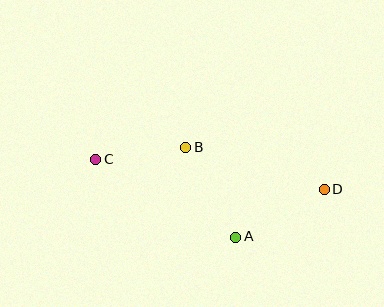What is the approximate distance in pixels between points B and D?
The distance between B and D is approximately 145 pixels.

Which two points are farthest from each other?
Points C and D are farthest from each other.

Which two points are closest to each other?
Points B and C are closest to each other.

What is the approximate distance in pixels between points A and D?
The distance between A and D is approximately 101 pixels.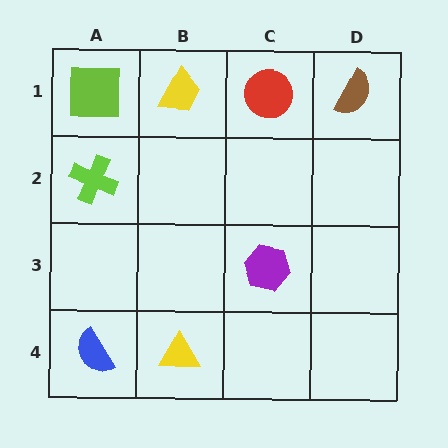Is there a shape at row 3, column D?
No, that cell is empty.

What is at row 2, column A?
A lime cross.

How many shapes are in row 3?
1 shape.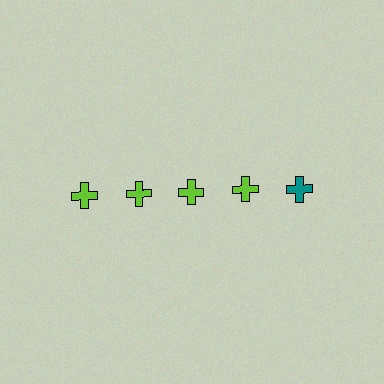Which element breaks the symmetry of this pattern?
The teal cross in the top row, rightmost column breaks the symmetry. All other shapes are lime crosses.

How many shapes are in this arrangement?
There are 5 shapes arranged in a grid pattern.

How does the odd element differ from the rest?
It has a different color: teal instead of lime.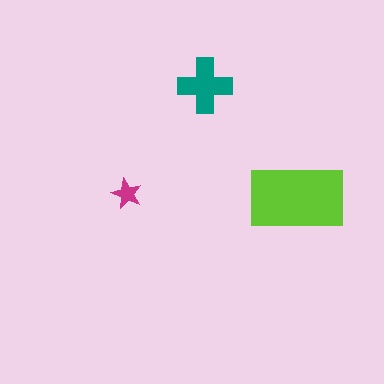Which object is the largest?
The lime rectangle.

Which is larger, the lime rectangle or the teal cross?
The lime rectangle.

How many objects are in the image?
There are 3 objects in the image.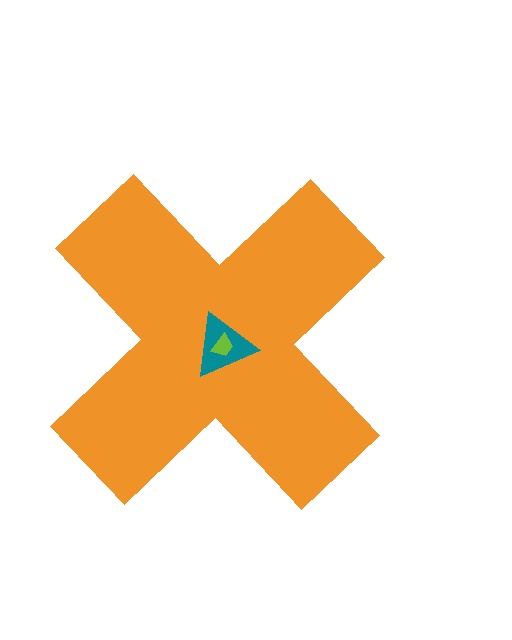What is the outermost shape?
The orange cross.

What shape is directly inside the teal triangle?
The lime trapezoid.